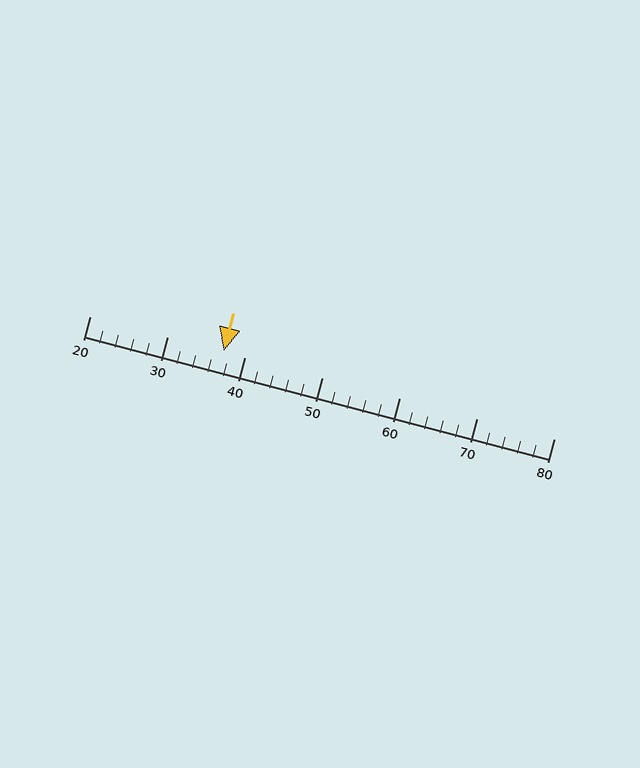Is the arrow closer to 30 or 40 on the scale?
The arrow is closer to 40.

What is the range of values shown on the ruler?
The ruler shows values from 20 to 80.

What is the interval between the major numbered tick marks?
The major tick marks are spaced 10 units apart.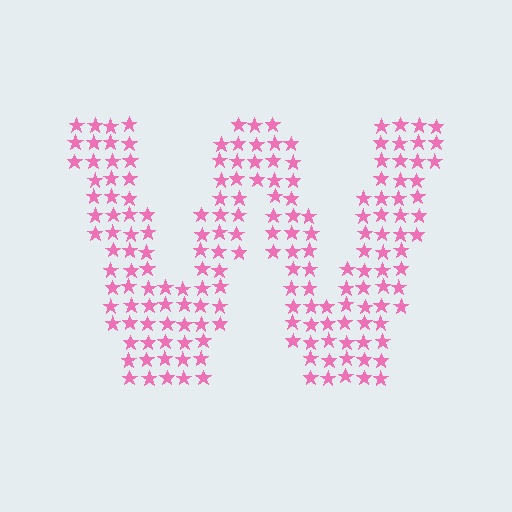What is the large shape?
The large shape is the letter W.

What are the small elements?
The small elements are stars.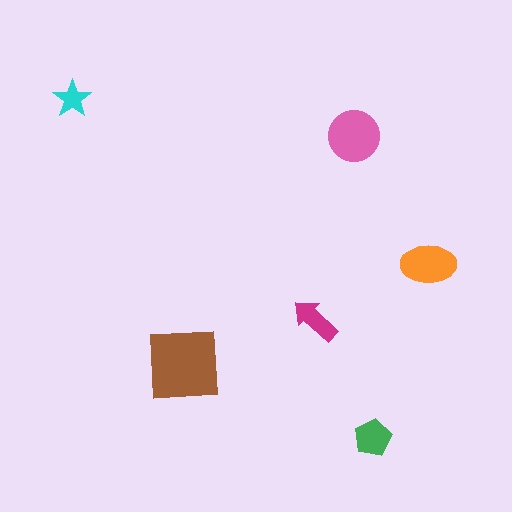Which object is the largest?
The brown square.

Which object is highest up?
The cyan star is topmost.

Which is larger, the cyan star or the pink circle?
The pink circle.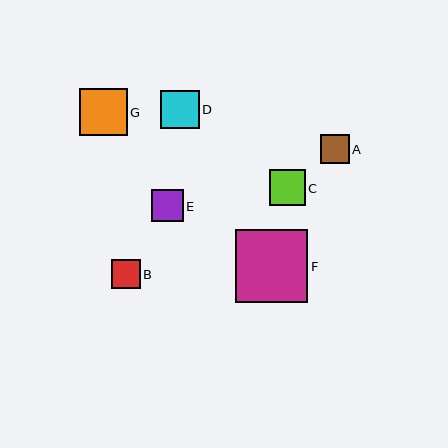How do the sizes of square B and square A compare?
Square B and square A are approximately the same size.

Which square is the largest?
Square F is the largest with a size of approximately 73 pixels.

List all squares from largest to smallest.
From largest to smallest: F, G, D, C, E, B, A.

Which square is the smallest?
Square A is the smallest with a size of approximately 29 pixels.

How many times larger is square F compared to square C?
Square F is approximately 2.0 times the size of square C.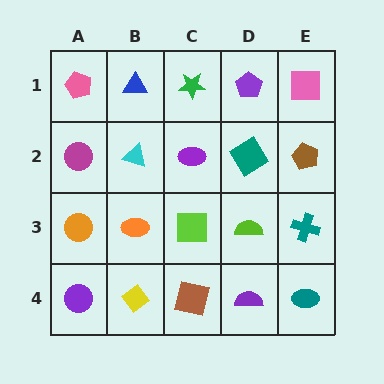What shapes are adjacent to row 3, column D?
A teal diamond (row 2, column D), a purple semicircle (row 4, column D), a lime square (row 3, column C), a teal cross (row 3, column E).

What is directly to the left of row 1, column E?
A purple pentagon.